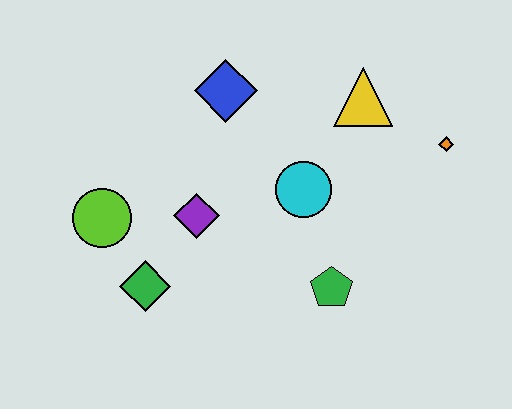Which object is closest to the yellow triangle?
The orange diamond is closest to the yellow triangle.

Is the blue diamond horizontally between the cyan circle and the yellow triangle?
No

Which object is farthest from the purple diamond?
The orange diamond is farthest from the purple diamond.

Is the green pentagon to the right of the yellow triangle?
No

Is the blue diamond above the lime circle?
Yes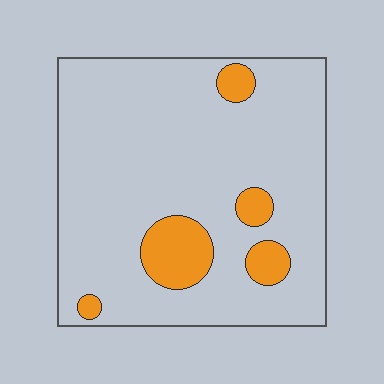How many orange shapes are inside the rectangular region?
5.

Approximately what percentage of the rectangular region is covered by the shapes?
Approximately 10%.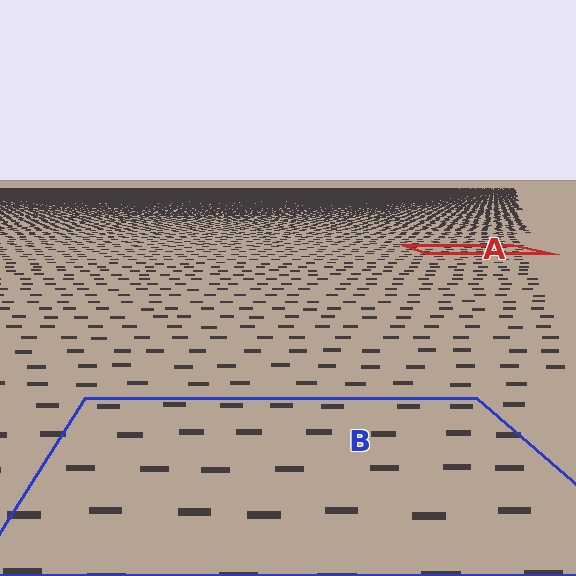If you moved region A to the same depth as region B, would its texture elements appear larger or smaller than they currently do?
They would appear larger. At a closer depth, the same texture elements are projected at a bigger on-screen size.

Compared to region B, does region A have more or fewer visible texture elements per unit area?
Region A has more texture elements per unit area — they are packed more densely because it is farther away.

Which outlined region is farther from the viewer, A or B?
Region A is farther from the viewer — the texture elements inside it appear smaller and more densely packed.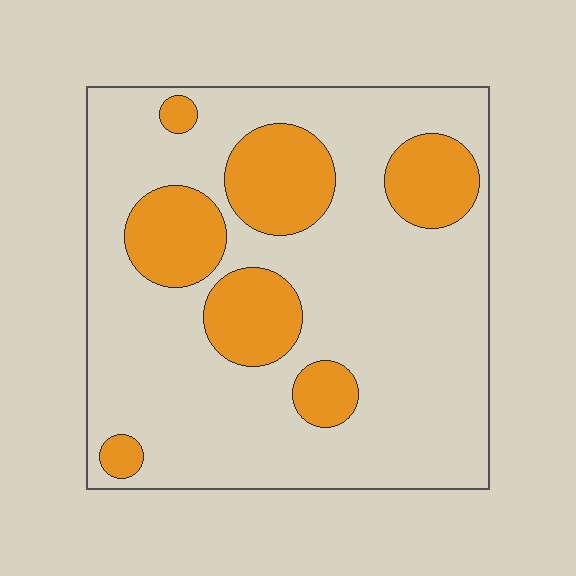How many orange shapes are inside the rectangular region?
7.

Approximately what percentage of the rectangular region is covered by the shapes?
Approximately 25%.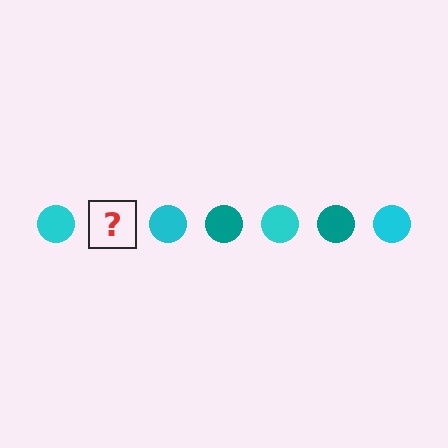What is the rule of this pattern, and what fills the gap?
The rule is that the pattern cycles through cyan, teal circles. The gap should be filled with a teal circle.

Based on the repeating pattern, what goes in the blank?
The blank should be a teal circle.